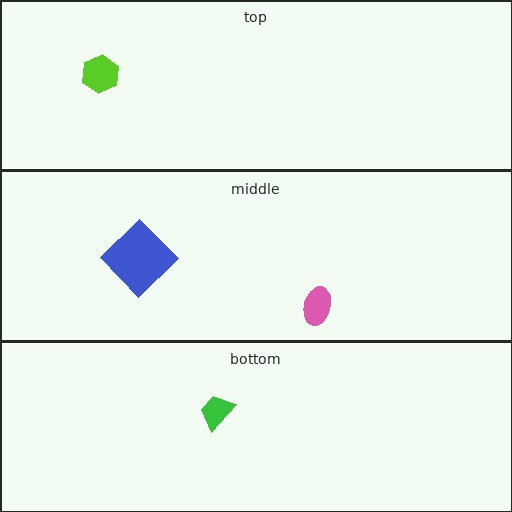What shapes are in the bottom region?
The green trapezoid.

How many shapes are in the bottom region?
1.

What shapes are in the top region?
The lime hexagon.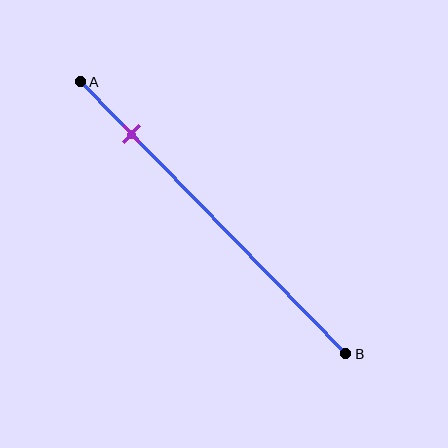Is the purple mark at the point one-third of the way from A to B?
No, the mark is at about 20% from A, not at the 33% one-third point.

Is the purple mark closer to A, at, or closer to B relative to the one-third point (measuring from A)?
The purple mark is closer to point A than the one-third point of segment AB.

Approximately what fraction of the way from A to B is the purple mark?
The purple mark is approximately 20% of the way from A to B.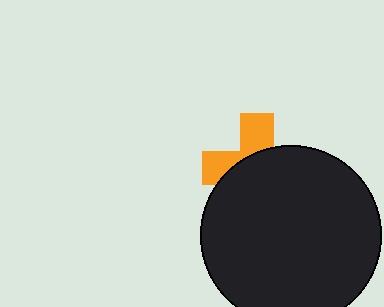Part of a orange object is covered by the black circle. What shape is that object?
It is a cross.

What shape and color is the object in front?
The object in front is a black circle.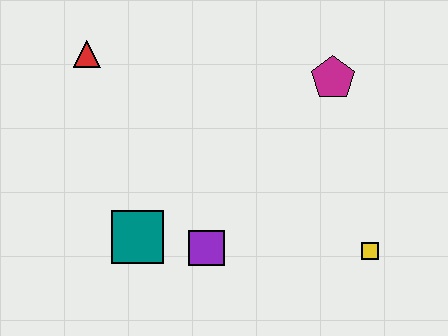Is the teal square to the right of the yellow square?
No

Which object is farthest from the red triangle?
The yellow square is farthest from the red triangle.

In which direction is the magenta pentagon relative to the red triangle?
The magenta pentagon is to the right of the red triangle.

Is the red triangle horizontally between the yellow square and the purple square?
No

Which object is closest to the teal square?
The purple square is closest to the teal square.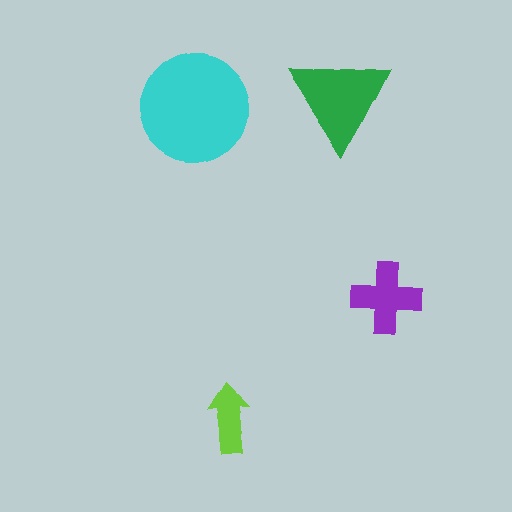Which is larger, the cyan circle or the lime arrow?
The cyan circle.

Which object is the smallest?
The lime arrow.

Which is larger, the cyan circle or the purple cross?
The cyan circle.